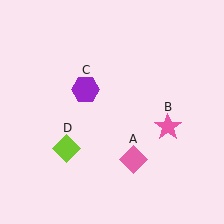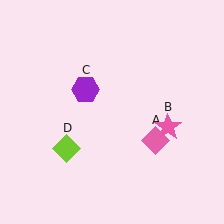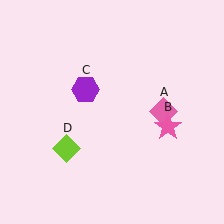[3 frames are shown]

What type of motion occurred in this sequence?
The pink diamond (object A) rotated counterclockwise around the center of the scene.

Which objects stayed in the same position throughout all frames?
Pink star (object B) and purple hexagon (object C) and lime diamond (object D) remained stationary.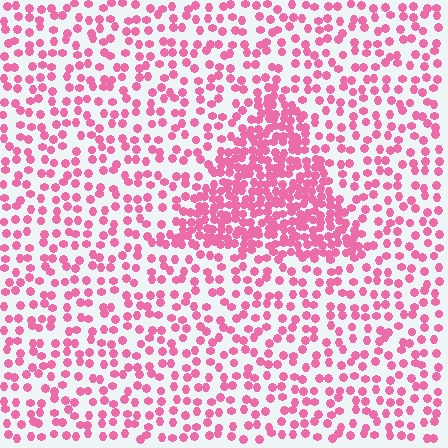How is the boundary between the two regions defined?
The boundary is defined by a change in element density (approximately 2.4x ratio). All elements are the same color, size, and shape.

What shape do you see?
I see a triangle.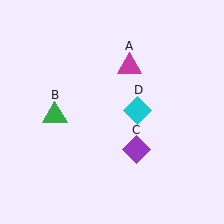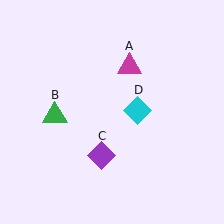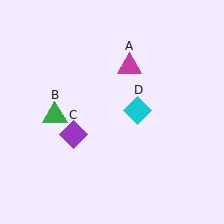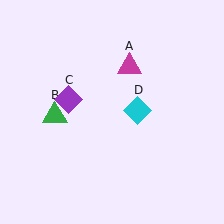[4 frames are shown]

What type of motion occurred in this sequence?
The purple diamond (object C) rotated clockwise around the center of the scene.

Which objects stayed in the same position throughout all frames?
Magenta triangle (object A) and green triangle (object B) and cyan diamond (object D) remained stationary.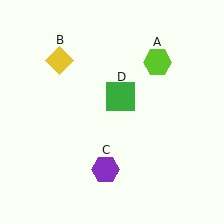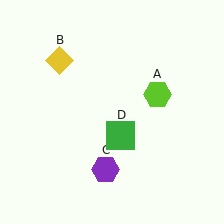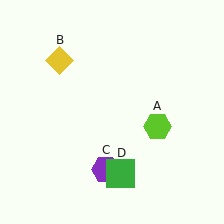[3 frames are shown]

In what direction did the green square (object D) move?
The green square (object D) moved down.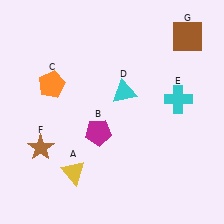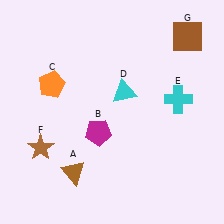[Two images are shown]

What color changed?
The triangle (A) changed from yellow in Image 1 to brown in Image 2.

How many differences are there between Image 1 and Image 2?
There is 1 difference between the two images.